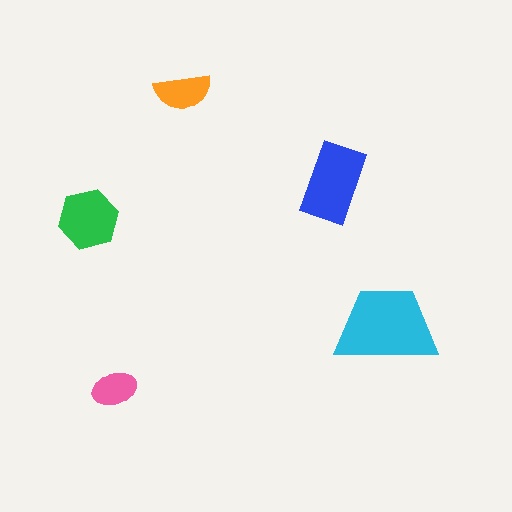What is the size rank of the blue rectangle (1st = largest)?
2nd.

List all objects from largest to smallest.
The cyan trapezoid, the blue rectangle, the green hexagon, the orange semicircle, the pink ellipse.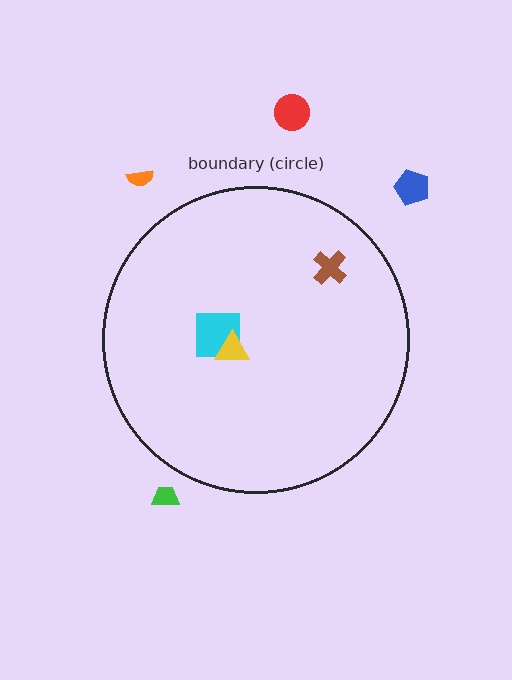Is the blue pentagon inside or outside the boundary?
Outside.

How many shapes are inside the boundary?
3 inside, 4 outside.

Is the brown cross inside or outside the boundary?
Inside.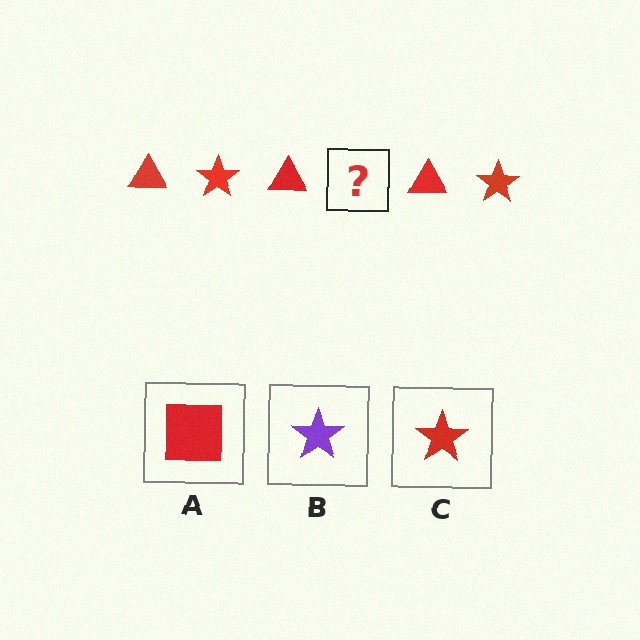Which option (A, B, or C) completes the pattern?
C.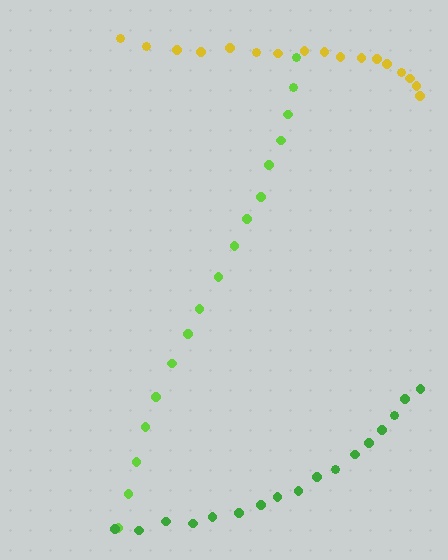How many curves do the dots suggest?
There are 3 distinct paths.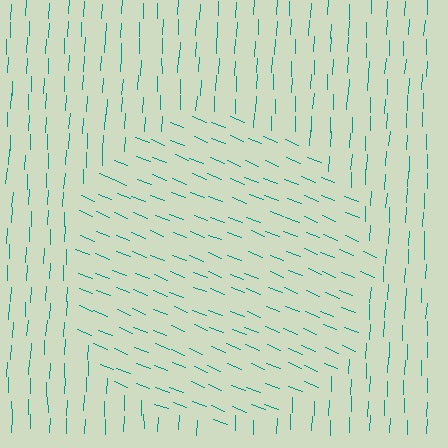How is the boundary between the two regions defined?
The boundary is defined purely by a change in line orientation (approximately 71 degrees difference). All lines are the same color and thickness.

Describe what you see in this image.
The image is filled with small teal line segments. A circle region in the image has lines oriented differently from the surrounding lines, creating a visible texture boundary.